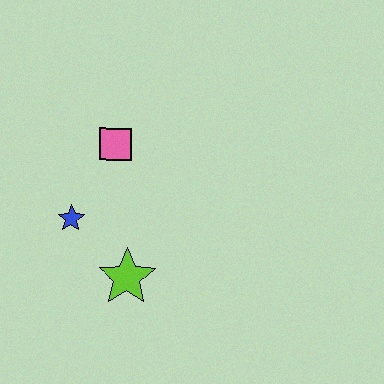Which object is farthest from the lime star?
The pink square is farthest from the lime star.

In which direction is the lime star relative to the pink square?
The lime star is below the pink square.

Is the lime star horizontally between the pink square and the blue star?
No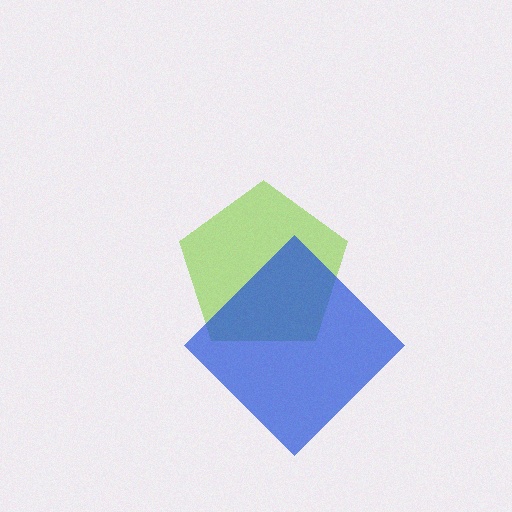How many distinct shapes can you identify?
There are 2 distinct shapes: a lime pentagon, a blue diamond.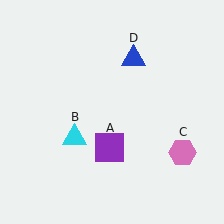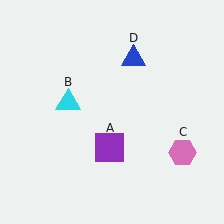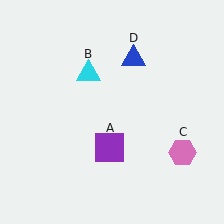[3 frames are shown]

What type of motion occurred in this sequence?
The cyan triangle (object B) rotated clockwise around the center of the scene.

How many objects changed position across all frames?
1 object changed position: cyan triangle (object B).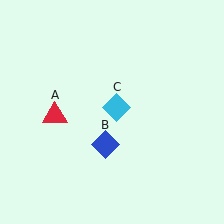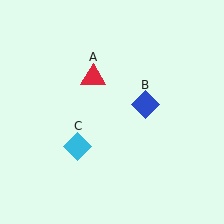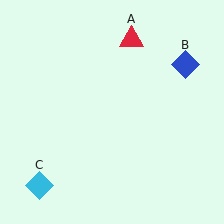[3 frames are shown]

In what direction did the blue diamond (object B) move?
The blue diamond (object B) moved up and to the right.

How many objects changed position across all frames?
3 objects changed position: red triangle (object A), blue diamond (object B), cyan diamond (object C).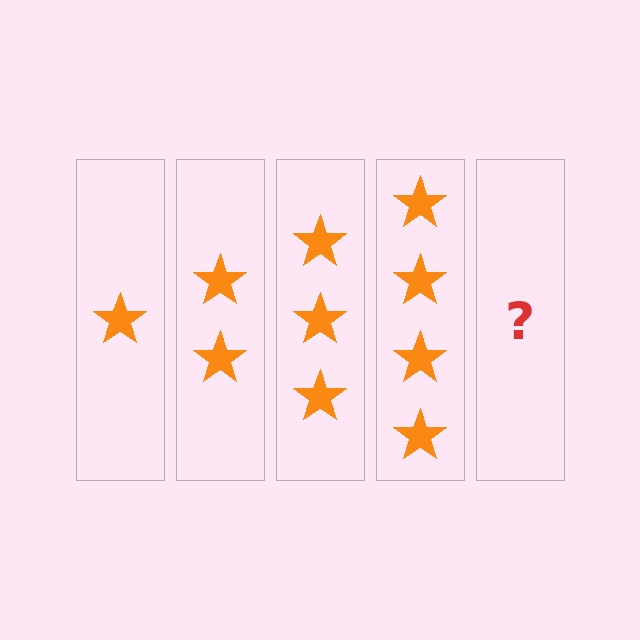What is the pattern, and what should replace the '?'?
The pattern is that each step adds one more star. The '?' should be 5 stars.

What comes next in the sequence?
The next element should be 5 stars.